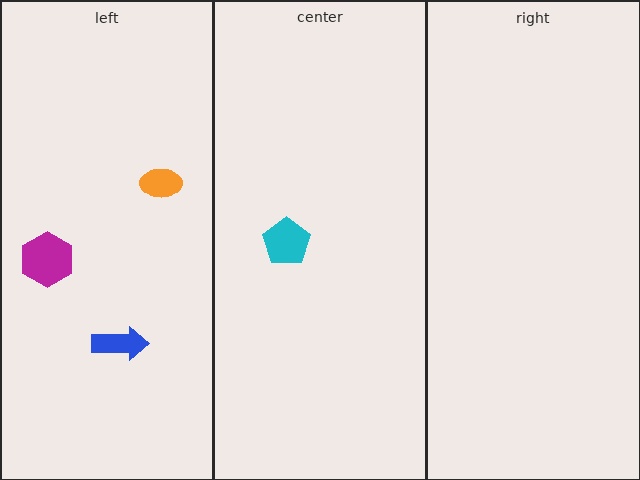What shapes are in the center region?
The cyan pentagon.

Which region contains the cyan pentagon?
The center region.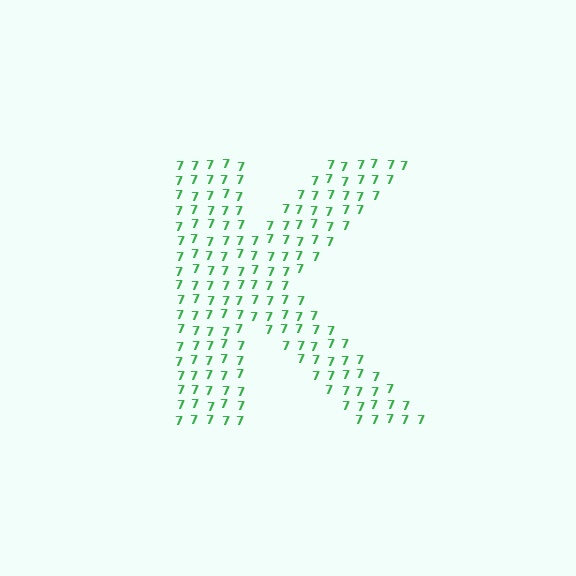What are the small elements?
The small elements are digit 7's.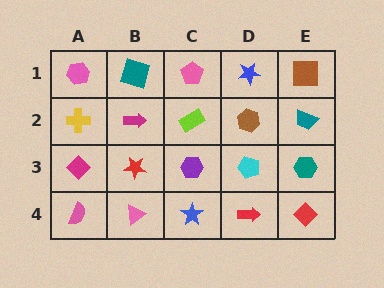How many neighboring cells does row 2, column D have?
4.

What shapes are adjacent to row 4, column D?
A cyan pentagon (row 3, column D), a blue star (row 4, column C), a red diamond (row 4, column E).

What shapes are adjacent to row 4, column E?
A teal hexagon (row 3, column E), a red arrow (row 4, column D).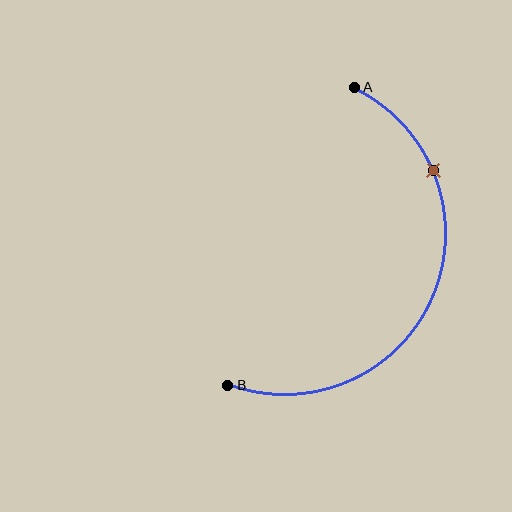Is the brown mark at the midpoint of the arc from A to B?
No. The brown mark lies on the arc but is closer to endpoint A. The arc midpoint would be at the point on the curve equidistant along the arc from both A and B.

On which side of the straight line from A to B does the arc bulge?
The arc bulges to the right of the straight line connecting A and B.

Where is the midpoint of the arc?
The arc midpoint is the point on the curve farthest from the straight line joining A and B. It sits to the right of that line.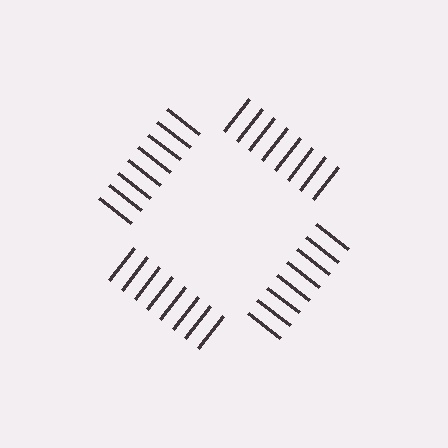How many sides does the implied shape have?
4 sides — the line-ends trace a square.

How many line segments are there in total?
32 — 8 along each of the 4 edges.